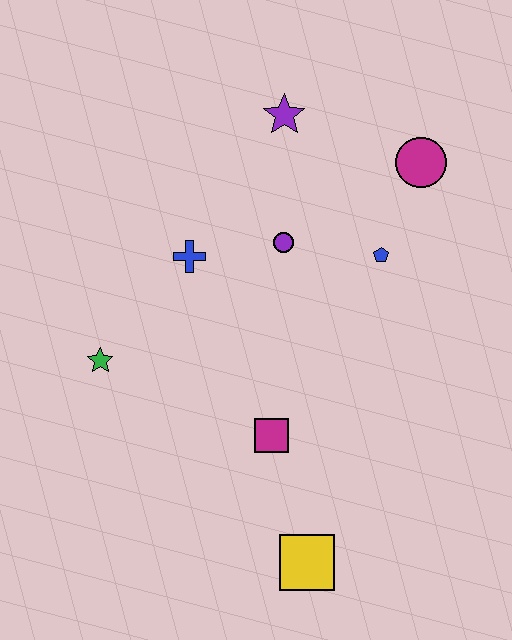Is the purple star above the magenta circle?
Yes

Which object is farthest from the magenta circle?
The yellow square is farthest from the magenta circle.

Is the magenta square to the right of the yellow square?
No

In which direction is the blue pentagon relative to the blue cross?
The blue pentagon is to the right of the blue cross.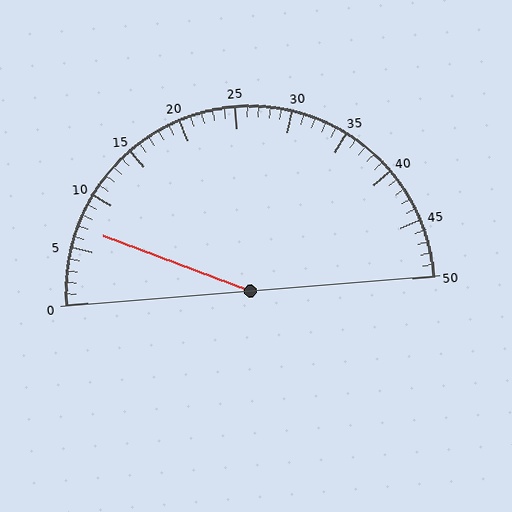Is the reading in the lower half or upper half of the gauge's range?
The reading is in the lower half of the range (0 to 50).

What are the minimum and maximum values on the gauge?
The gauge ranges from 0 to 50.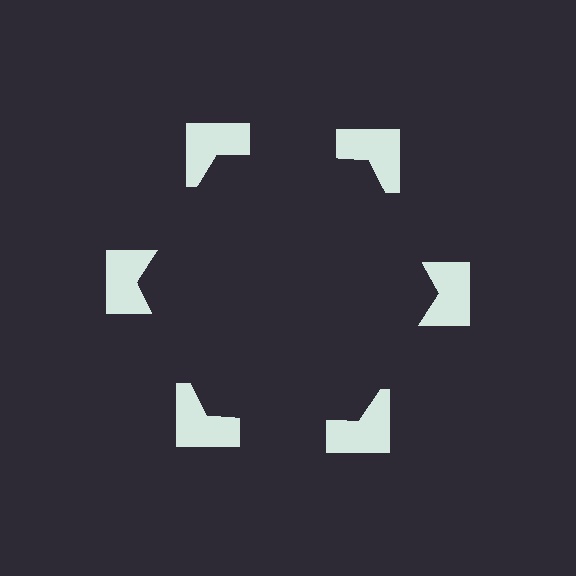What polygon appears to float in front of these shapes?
An illusory hexagon — its edges are inferred from the aligned wedge cuts in the notched squares, not physically drawn.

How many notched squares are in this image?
There are 6 — one at each vertex of the illusory hexagon.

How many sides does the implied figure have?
6 sides.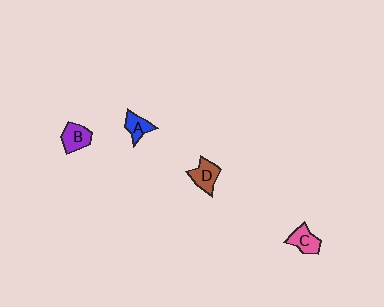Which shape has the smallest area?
Shape A (blue).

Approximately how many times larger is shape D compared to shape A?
Approximately 1.3 times.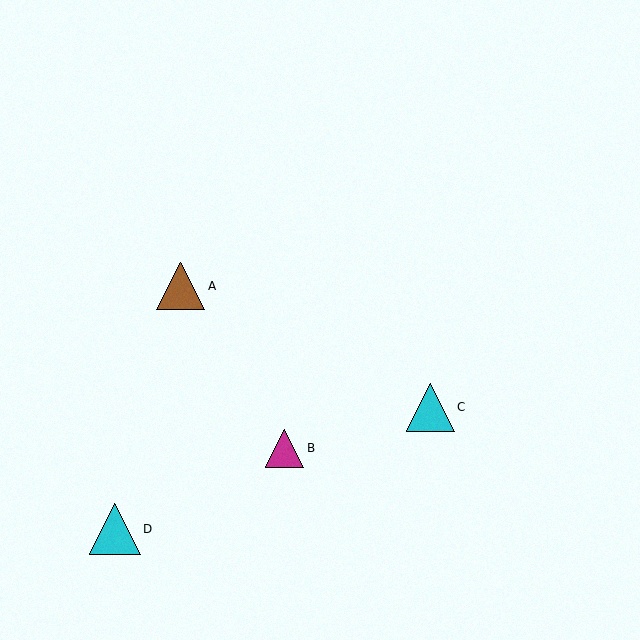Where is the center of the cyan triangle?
The center of the cyan triangle is at (115, 529).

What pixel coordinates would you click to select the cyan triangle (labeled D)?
Click at (115, 529) to select the cyan triangle D.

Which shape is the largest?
The cyan triangle (labeled D) is the largest.